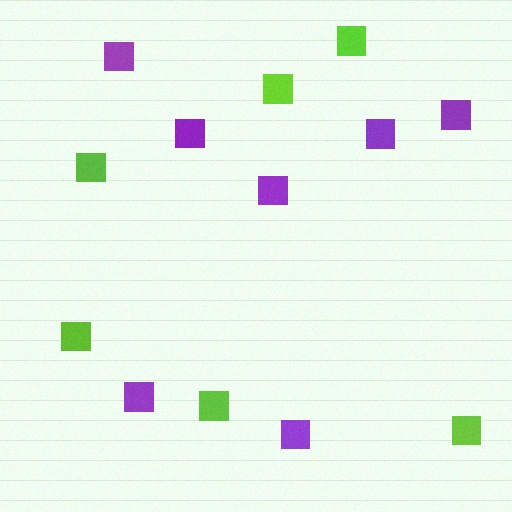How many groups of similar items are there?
There are 2 groups: one group of purple squares (7) and one group of lime squares (6).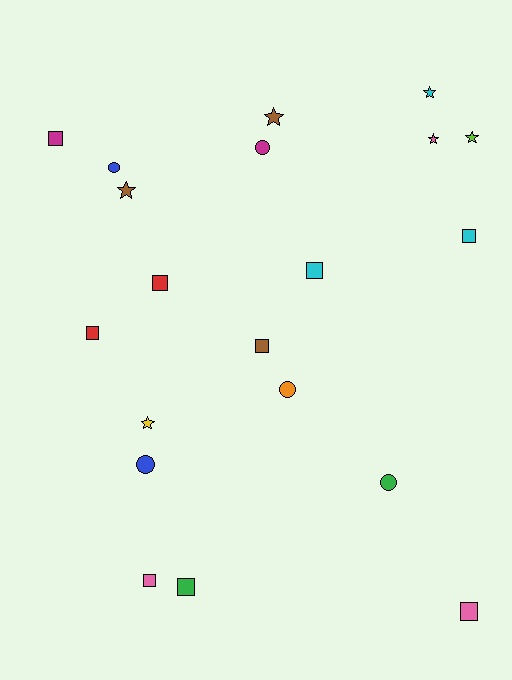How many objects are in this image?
There are 20 objects.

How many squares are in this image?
There are 9 squares.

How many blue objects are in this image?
There are 2 blue objects.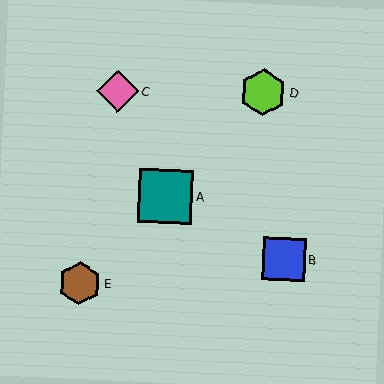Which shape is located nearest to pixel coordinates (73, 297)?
The brown hexagon (labeled E) at (80, 283) is nearest to that location.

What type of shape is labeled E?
Shape E is a brown hexagon.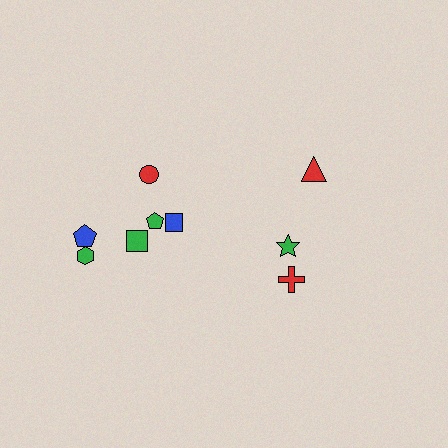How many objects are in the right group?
There are 3 objects.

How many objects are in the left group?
There are 6 objects.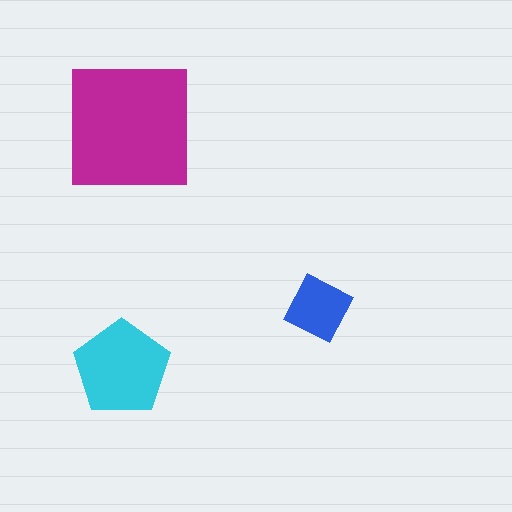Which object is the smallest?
The blue diamond.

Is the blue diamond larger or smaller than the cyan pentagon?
Smaller.